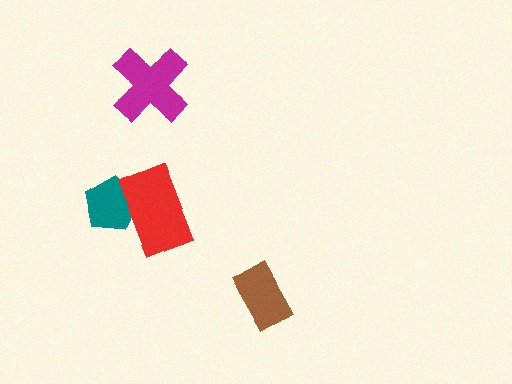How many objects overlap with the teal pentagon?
1 object overlaps with the teal pentagon.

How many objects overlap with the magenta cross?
0 objects overlap with the magenta cross.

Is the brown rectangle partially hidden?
No, no other shape covers it.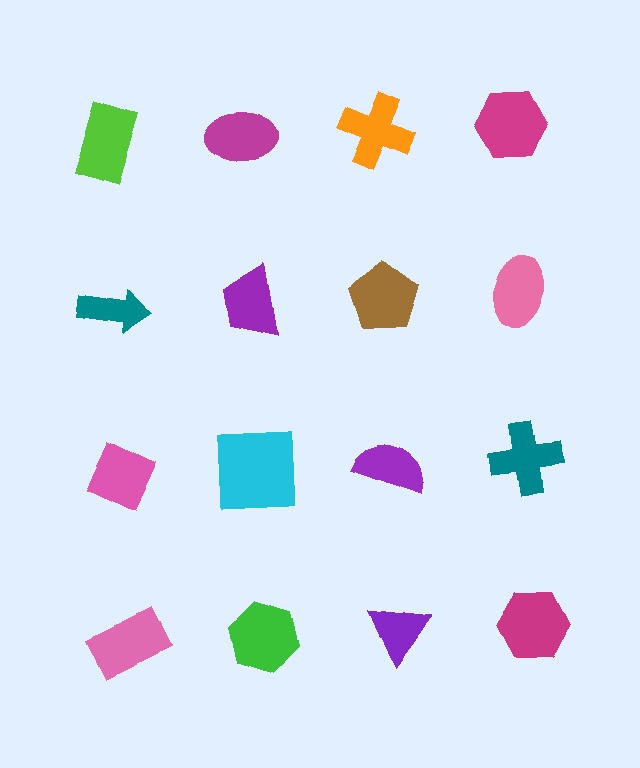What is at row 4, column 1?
A pink rectangle.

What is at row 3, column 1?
A pink diamond.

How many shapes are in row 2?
4 shapes.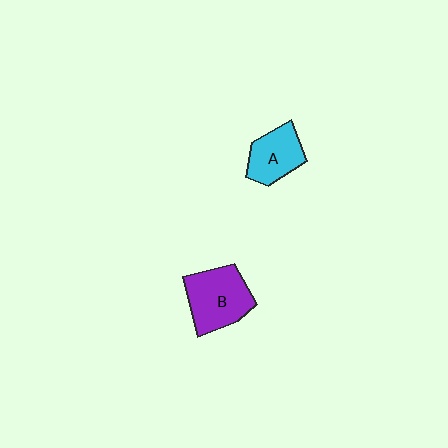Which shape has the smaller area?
Shape A (cyan).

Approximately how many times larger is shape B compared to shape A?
Approximately 1.4 times.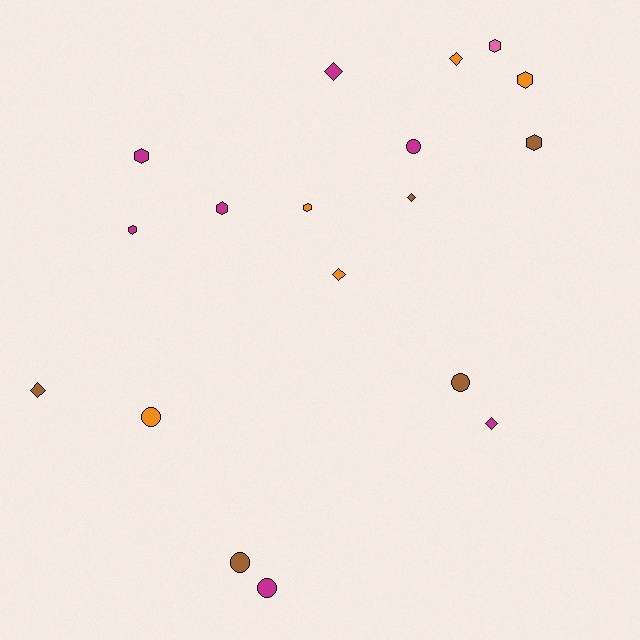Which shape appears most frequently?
Hexagon, with 7 objects.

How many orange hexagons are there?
There are 2 orange hexagons.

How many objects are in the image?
There are 18 objects.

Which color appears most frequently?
Magenta, with 7 objects.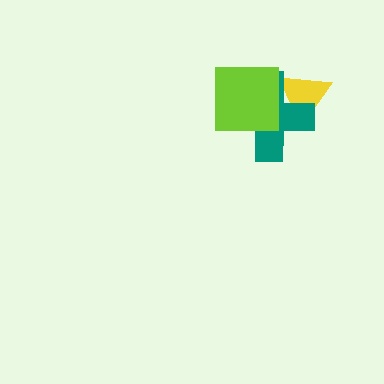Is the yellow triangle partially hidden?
Yes, it is partially covered by another shape.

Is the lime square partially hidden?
No, no other shape covers it.